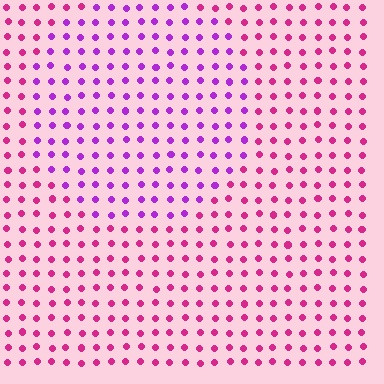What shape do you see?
I see a circle.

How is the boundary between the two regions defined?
The boundary is defined purely by a slight shift in hue (about 39 degrees). Spacing, size, and orientation are identical on both sides.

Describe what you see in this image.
The image is filled with small magenta elements in a uniform arrangement. A circle-shaped region is visible where the elements are tinted to a slightly different hue, forming a subtle color boundary.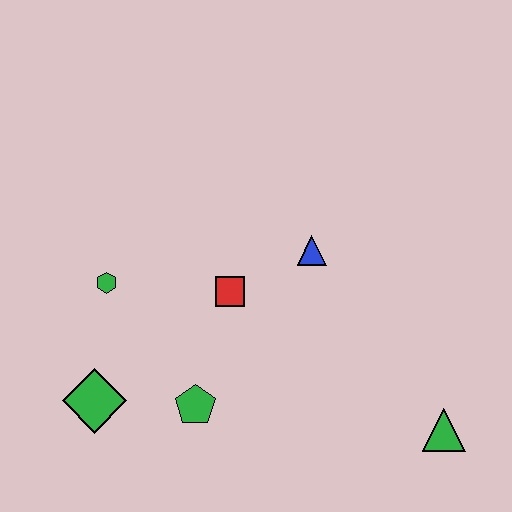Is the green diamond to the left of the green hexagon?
Yes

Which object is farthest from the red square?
The green triangle is farthest from the red square.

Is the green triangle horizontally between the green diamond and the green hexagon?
No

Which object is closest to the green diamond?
The green pentagon is closest to the green diamond.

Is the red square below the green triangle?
No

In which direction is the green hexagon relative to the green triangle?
The green hexagon is to the left of the green triangle.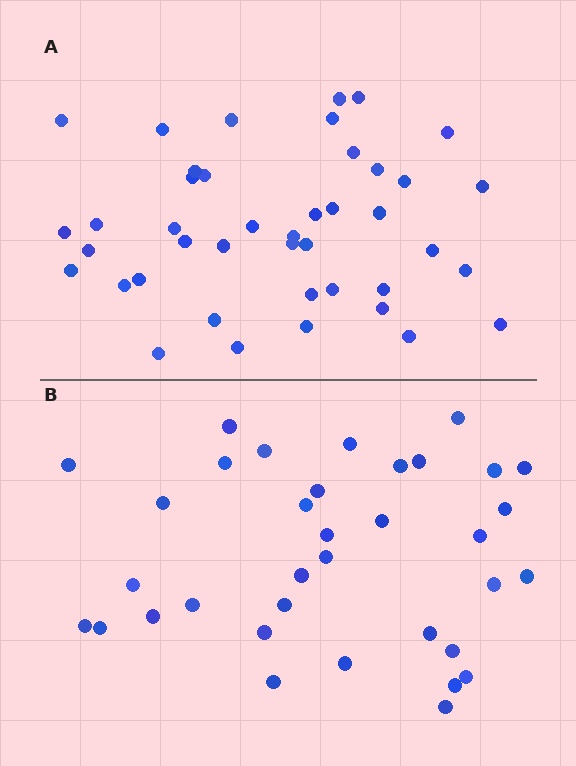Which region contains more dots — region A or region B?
Region A (the top region) has more dots.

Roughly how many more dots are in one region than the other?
Region A has roughly 8 or so more dots than region B.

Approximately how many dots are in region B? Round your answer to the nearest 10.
About 40 dots. (The exact count is 35, which rounds to 40.)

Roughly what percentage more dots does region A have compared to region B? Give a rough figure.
About 20% more.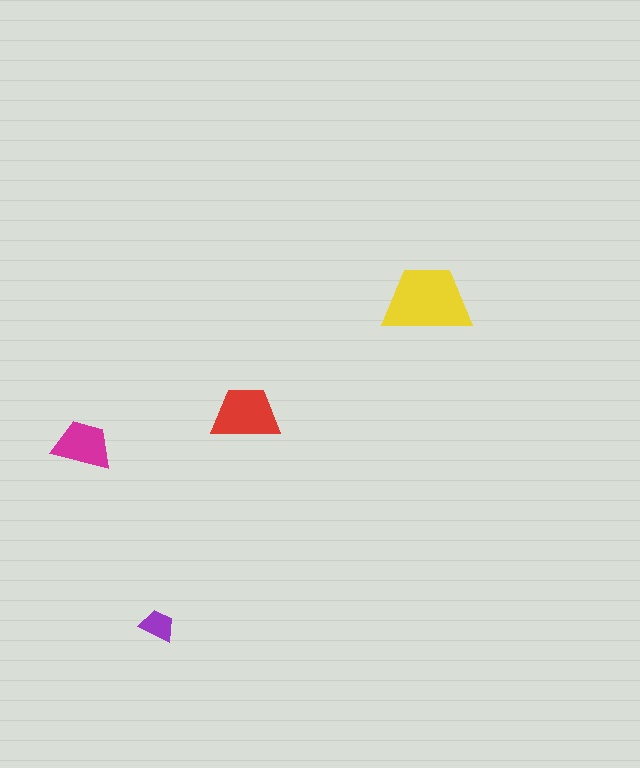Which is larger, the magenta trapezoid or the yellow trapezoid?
The yellow one.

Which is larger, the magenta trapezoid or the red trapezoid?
The red one.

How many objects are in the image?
There are 4 objects in the image.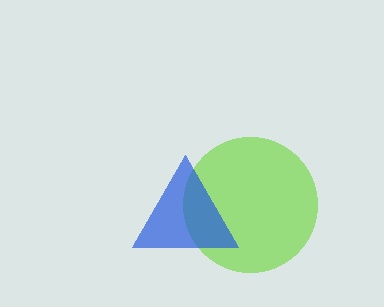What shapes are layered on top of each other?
The layered shapes are: a lime circle, a blue triangle.